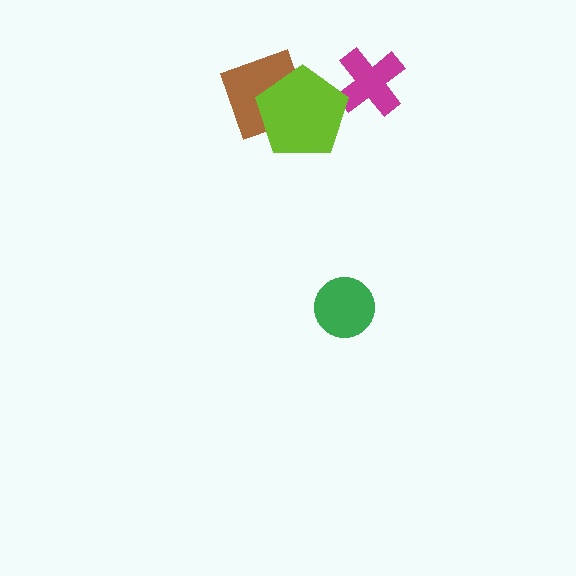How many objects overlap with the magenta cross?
1 object overlaps with the magenta cross.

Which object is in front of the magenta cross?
The lime pentagon is in front of the magenta cross.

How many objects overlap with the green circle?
0 objects overlap with the green circle.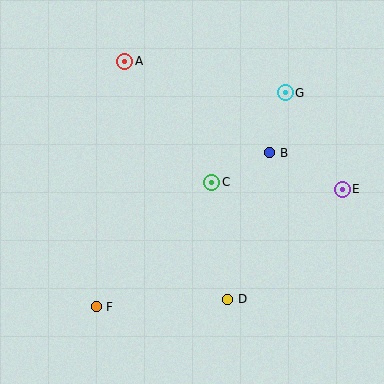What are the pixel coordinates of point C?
Point C is at (212, 182).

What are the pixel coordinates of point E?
Point E is at (342, 189).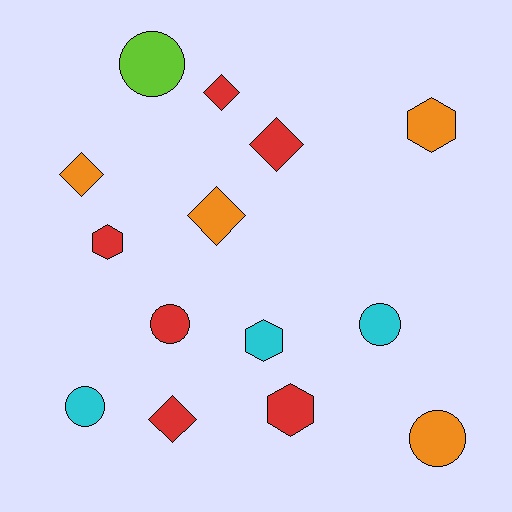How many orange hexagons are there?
There is 1 orange hexagon.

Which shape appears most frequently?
Circle, with 5 objects.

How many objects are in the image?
There are 14 objects.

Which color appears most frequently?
Red, with 6 objects.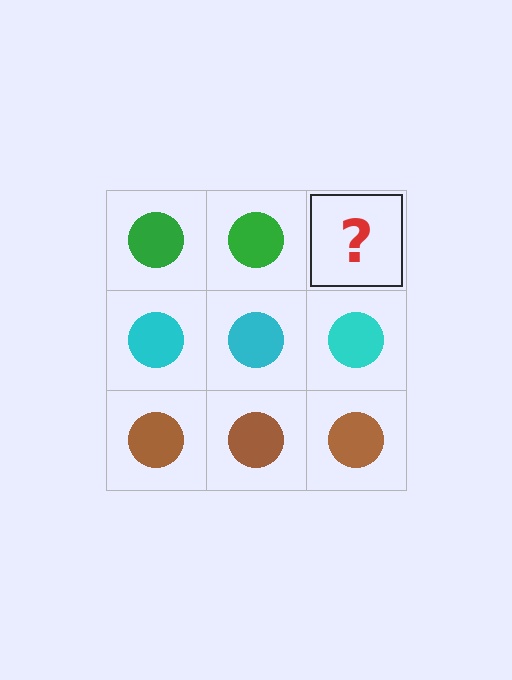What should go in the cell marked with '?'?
The missing cell should contain a green circle.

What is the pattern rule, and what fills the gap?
The rule is that each row has a consistent color. The gap should be filled with a green circle.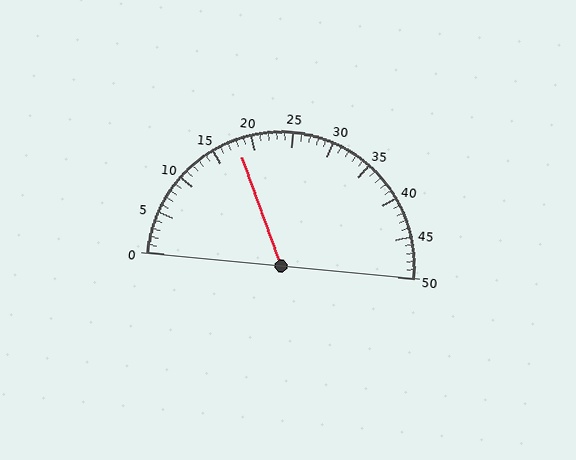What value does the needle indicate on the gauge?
The needle indicates approximately 18.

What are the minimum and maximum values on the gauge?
The gauge ranges from 0 to 50.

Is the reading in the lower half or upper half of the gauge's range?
The reading is in the lower half of the range (0 to 50).